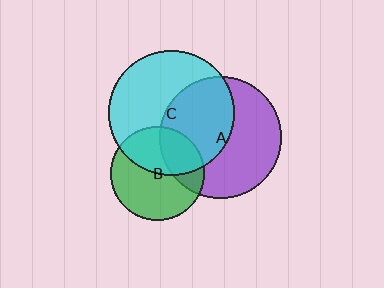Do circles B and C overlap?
Yes.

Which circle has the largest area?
Circle C (cyan).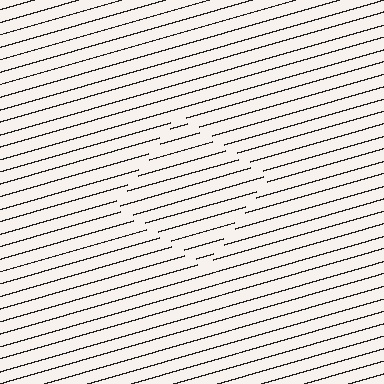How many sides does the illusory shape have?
4 sides — the line-ends trace a square.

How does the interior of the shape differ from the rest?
The interior of the shape contains the same grating, shifted by half a period — the contour is defined by the phase discontinuity where line-ends from the inner and outer gratings abut.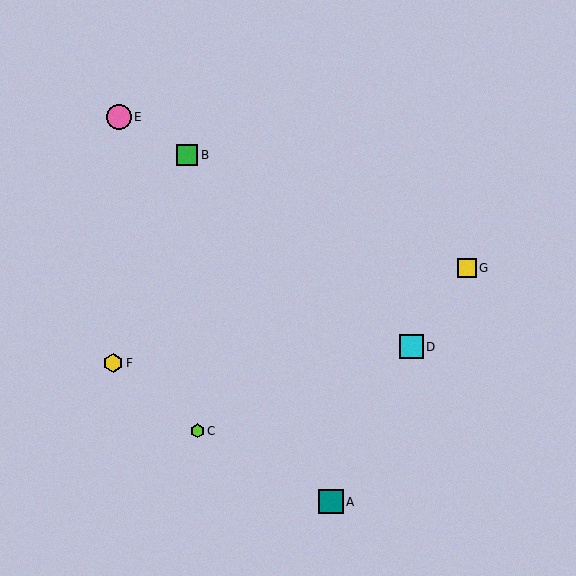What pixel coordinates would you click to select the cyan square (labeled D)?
Click at (411, 347) to select the cyan square D.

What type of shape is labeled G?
Shape G is a yellow square.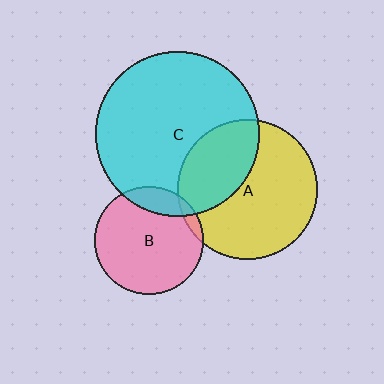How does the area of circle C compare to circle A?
Approximately 1.4 times.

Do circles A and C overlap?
Yes.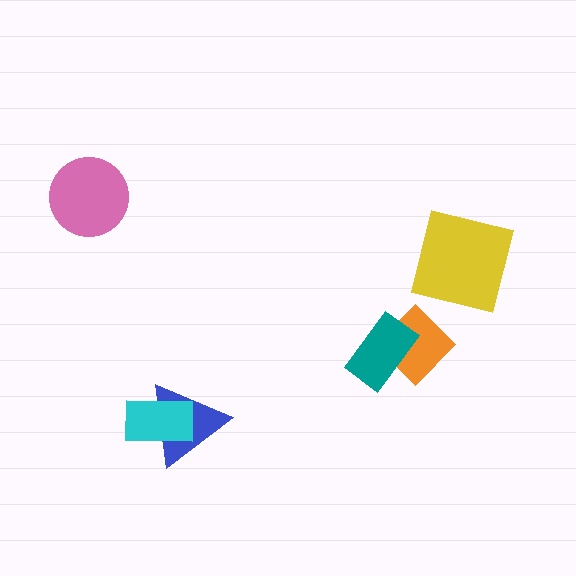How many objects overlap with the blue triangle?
1 object overlaps with the blue triangle.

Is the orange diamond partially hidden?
Yes, it is partially covered by another shape.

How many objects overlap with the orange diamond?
1 object overlaps with the orange diamond.